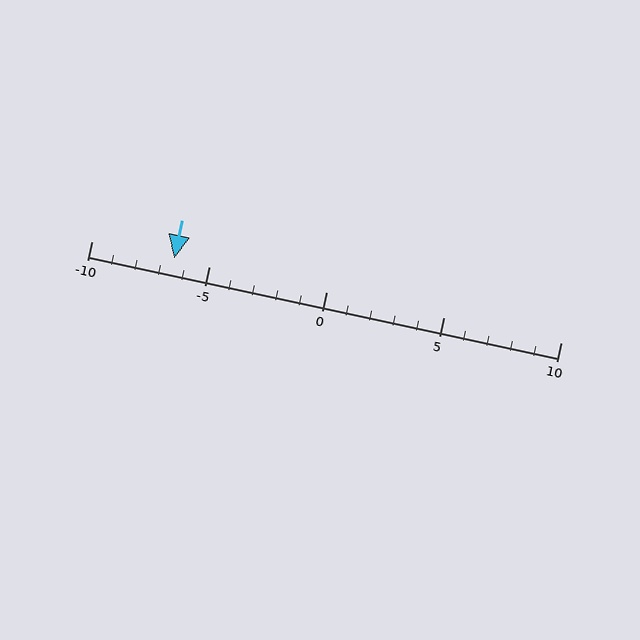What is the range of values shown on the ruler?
The ruler shows values from -10 to 10.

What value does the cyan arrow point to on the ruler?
The cyan arrow points to approximately -6.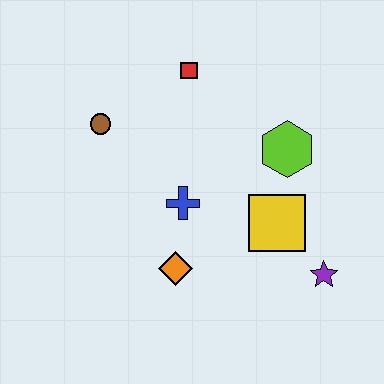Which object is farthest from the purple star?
The brown circle is farthest from the purple star.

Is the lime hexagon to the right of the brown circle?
Yes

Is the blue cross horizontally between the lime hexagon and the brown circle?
Yes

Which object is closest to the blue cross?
The orange diamond is closest to the blue cross.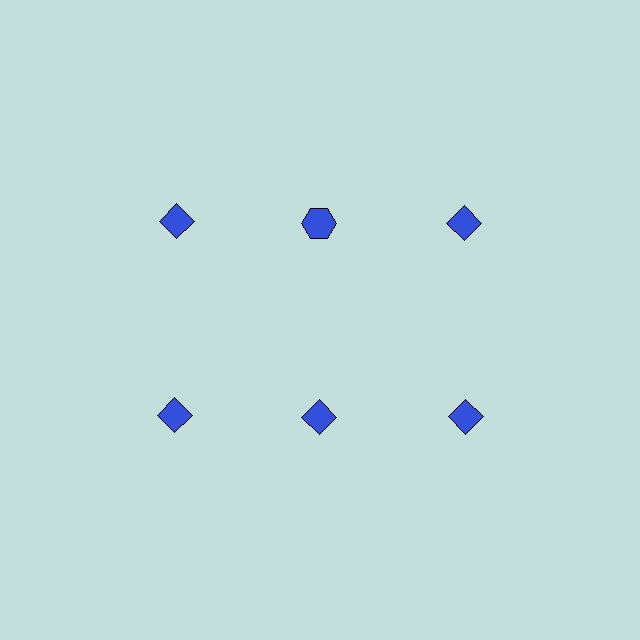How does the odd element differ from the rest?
It has a different shape: hexagon instead of diamond.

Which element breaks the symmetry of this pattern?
The blue hexagon in the top row, second from left column breaks the symmetry. All other shapes are blue diamonds.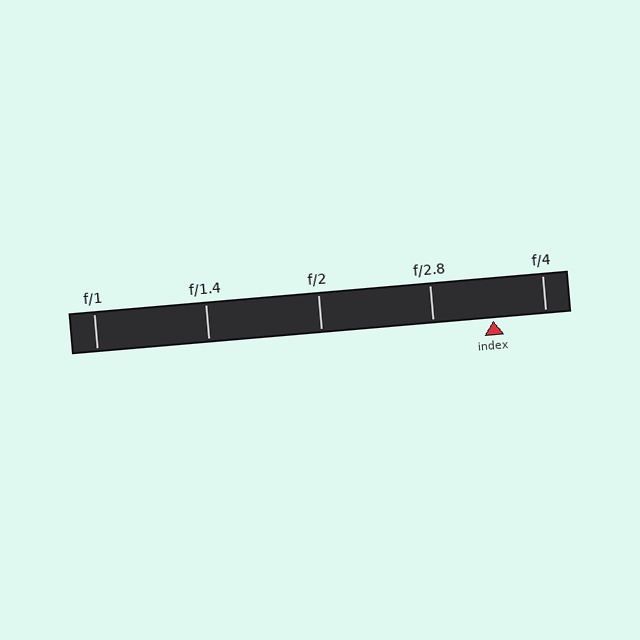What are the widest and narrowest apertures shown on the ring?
The widest aperture shown is f/1 and the narrowest is f/4.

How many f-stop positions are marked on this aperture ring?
There are 5 f-stop positions marked.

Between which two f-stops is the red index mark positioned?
The index mark is between f/2.8 and f/4.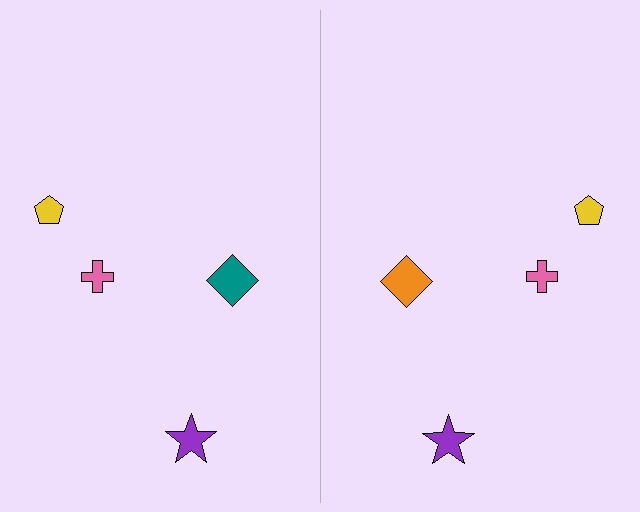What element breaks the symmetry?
The orange diamond on the right side breaks the symmetry — its mirror counterpart is teal.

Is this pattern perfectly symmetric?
No, the pattern is not perfectly symmetric. The orange diamond on the right side breaks the symmetry — its mirror counterpart is teal.